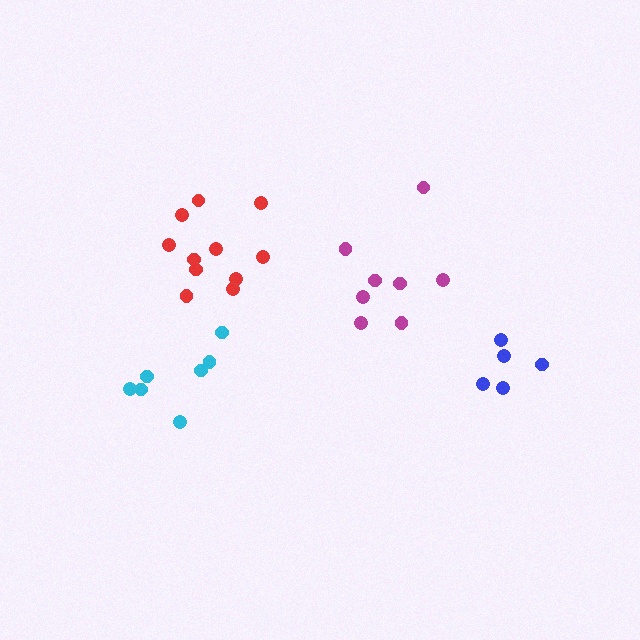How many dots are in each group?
Group 1: 11 dots, Group 2: 8 dots, Group 3: 7 dots, Group 4: 5 dots (31 total).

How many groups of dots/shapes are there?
There are 4 groups.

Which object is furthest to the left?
The red cluster is leftmost.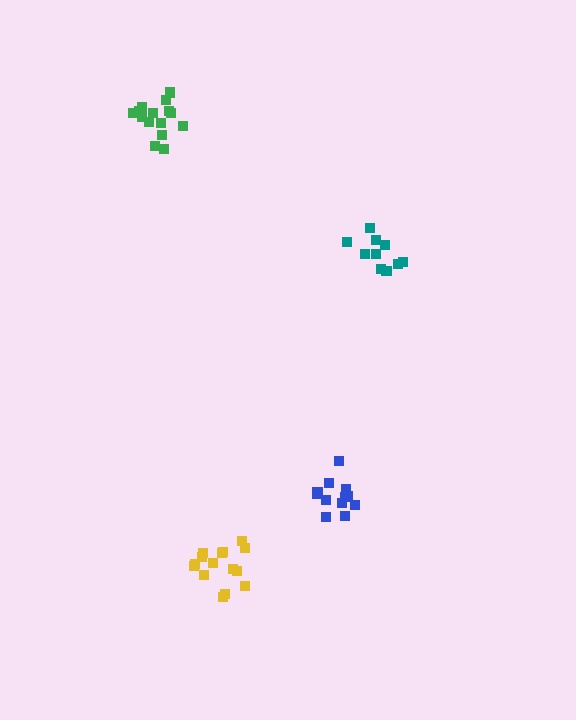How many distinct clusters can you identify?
There are 4 distinct clusters.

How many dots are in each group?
Group 1: 15 dots, Group 2: 10 dots, Group 3: 15 dots, Group 4: 13 dots (53 total).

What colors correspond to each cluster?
The clusters are colored: yellow, teal, green, blue.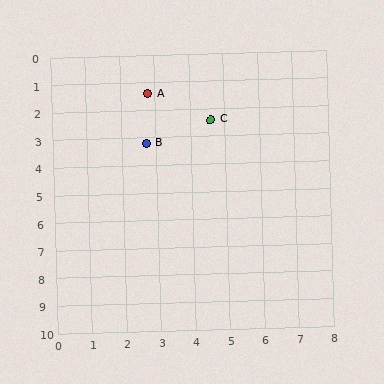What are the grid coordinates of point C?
Point C is at approximately (4.6, 2.4).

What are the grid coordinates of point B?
Point B is at approximately (2.7, 3.2).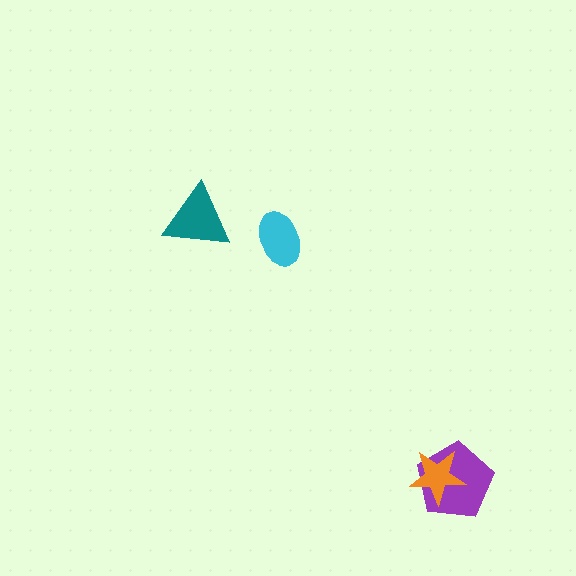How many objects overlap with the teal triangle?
0 objects overlap with the teal triangle.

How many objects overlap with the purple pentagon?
1 object overlaps with the purple pentagon.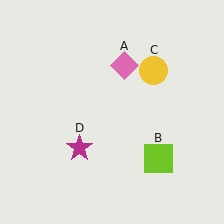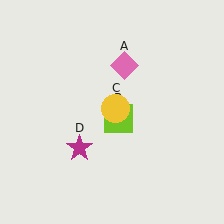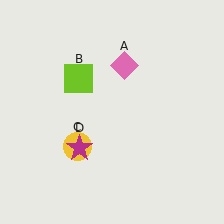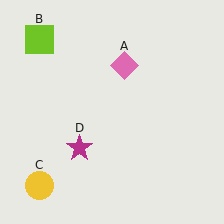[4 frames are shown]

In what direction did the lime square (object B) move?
The lime square (object B) moved up and to the left.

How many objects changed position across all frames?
2 objects changed position: lime square (object B), yellow circle (object C).